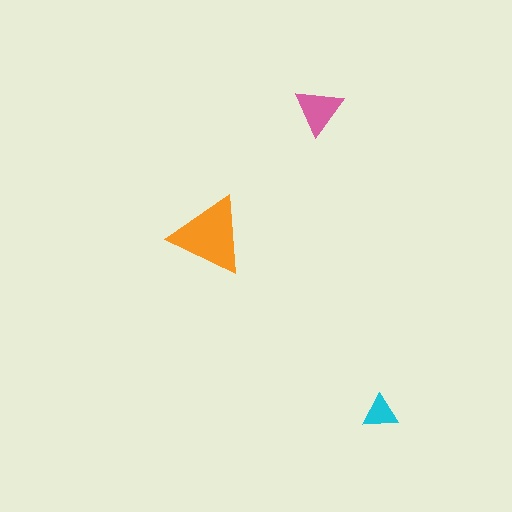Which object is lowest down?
The cyan triangle is bottommost.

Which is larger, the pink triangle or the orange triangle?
The orange one.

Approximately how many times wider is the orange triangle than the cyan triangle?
About 2 times wider.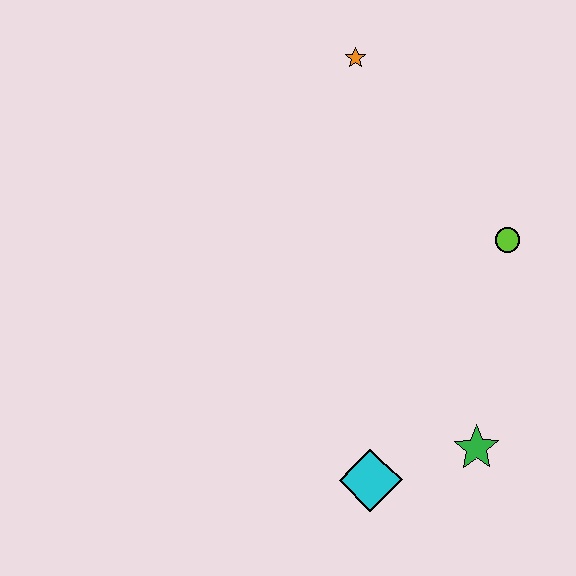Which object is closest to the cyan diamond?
The green star is closest to the cyan diamond.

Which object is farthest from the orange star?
The cyan diamond is farthest from the orange star.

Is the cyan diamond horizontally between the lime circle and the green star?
No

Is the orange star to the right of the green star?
No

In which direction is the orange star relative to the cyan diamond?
The orange star is above the cyan diamond.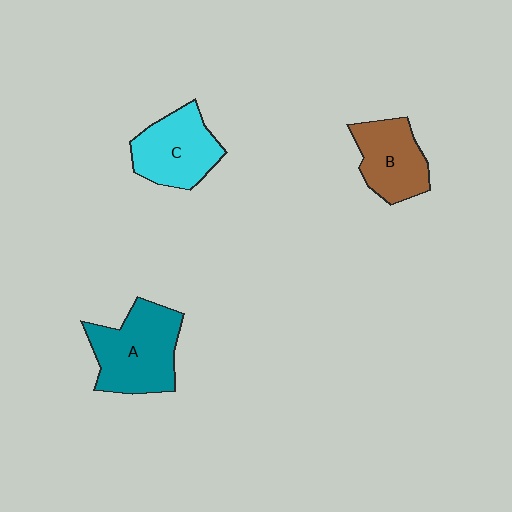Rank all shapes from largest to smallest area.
From largest to smallest: A (teal), C (cyan), B (brown).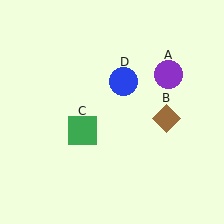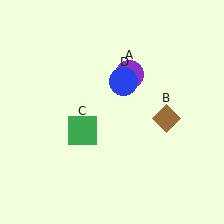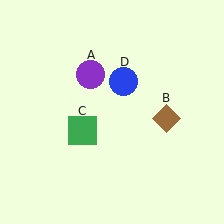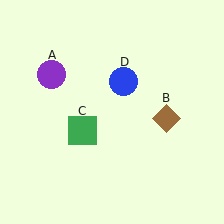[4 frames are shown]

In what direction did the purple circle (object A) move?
The purple circle (object A) moved left.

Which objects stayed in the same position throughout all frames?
Brown diamond (object B) and green square (object C) and blue circle (object D) remained stationary.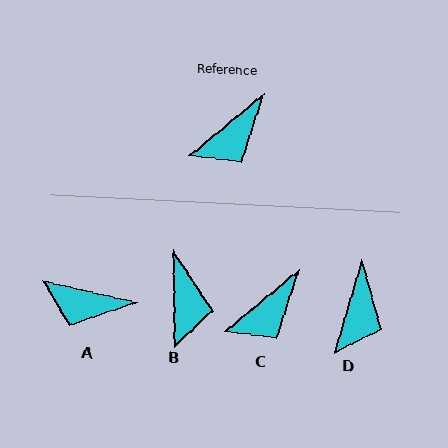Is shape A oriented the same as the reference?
No, it is off by about 53 degrees.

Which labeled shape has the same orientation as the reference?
C.